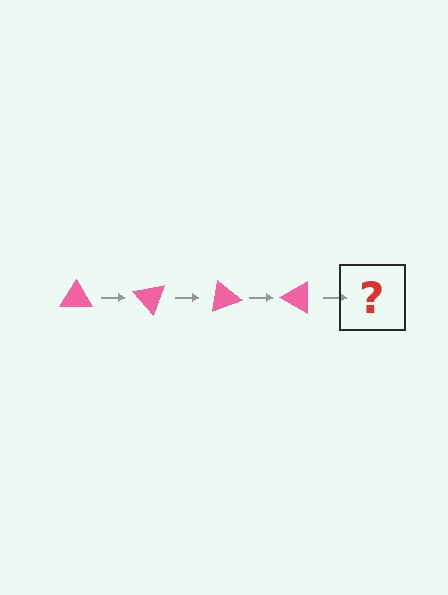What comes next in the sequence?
The next element should be a pink triangle rotated 200 degrees.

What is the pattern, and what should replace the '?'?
The pattern is that the triangle rotates 50 degrees each step. The '?' should be a pink triangle rotated 200 degrees.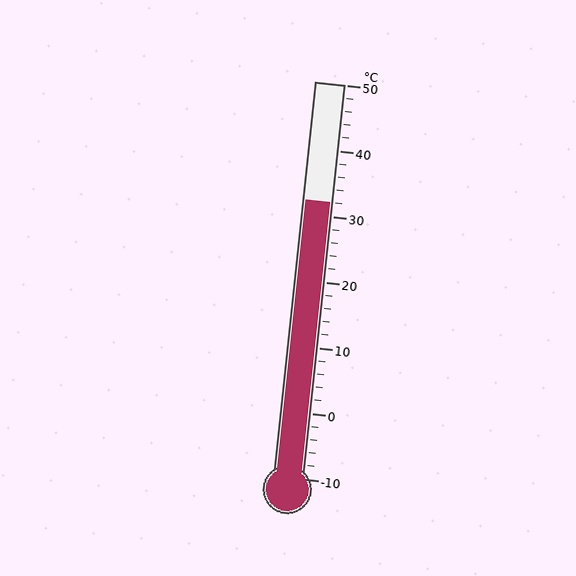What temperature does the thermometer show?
The thermometer shows approximately 32°C.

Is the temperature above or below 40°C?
The temperature is below 40°C.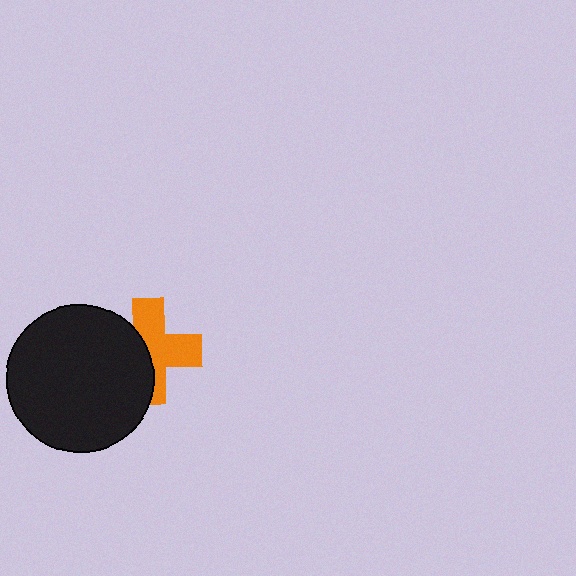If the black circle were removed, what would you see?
You would see the complete orange cross.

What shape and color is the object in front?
The object in front is a black circle.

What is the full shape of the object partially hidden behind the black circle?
The partially hidden object is an orange cross.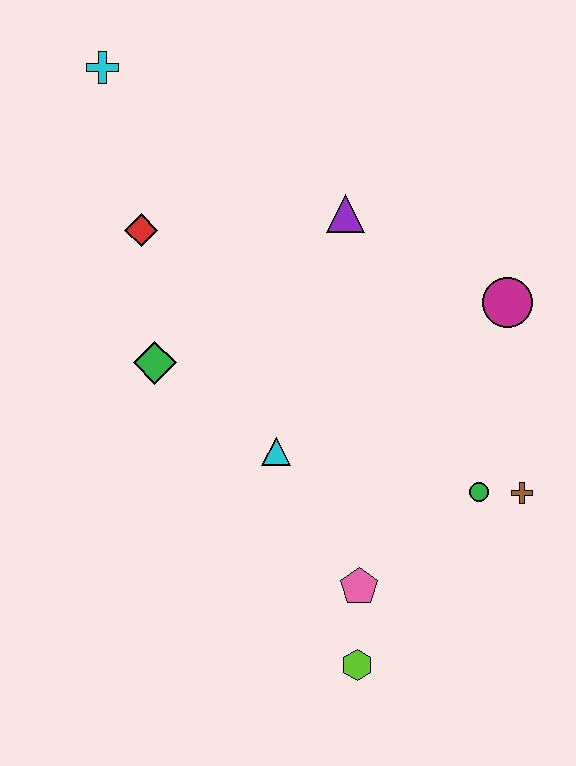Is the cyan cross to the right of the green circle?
No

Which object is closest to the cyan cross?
The red diamond is closest to the cyan cross.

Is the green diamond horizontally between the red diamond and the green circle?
Yes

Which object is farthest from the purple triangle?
The lime hexagon is farthest from the purple triangle.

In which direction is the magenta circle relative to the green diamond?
The magenta circle is to the right of the green diamond.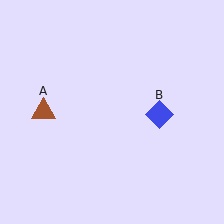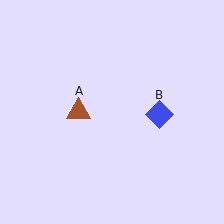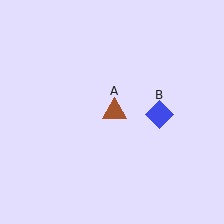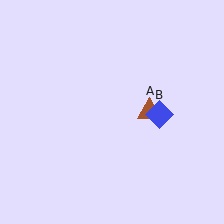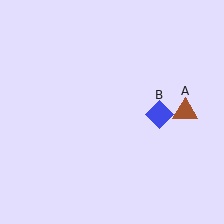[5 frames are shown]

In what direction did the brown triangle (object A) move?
The brown triangle (object A) moved right.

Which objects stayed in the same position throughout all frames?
Blue diamond (object B) remained stationary.